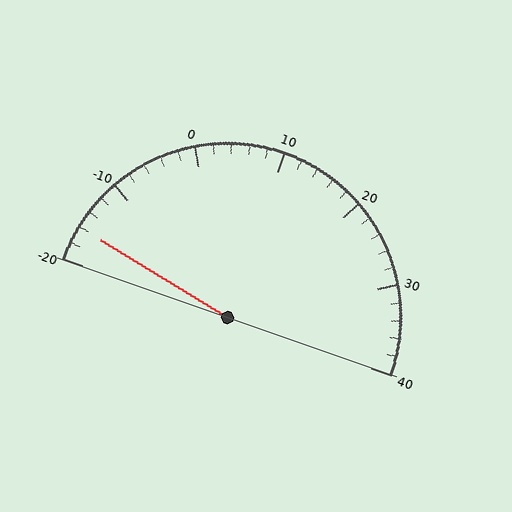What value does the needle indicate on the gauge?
The needle indicates approximately -16.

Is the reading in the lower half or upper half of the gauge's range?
The reading is in the lower half of the range (-20 to 40).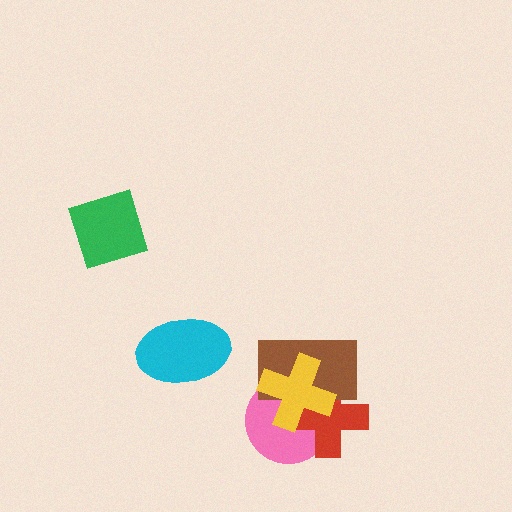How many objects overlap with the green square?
0 objects overlap with the green square.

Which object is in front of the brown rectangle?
The yellow cross is in front of the brown rectangle.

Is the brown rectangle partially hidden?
Yes, it is partially covered by another shape.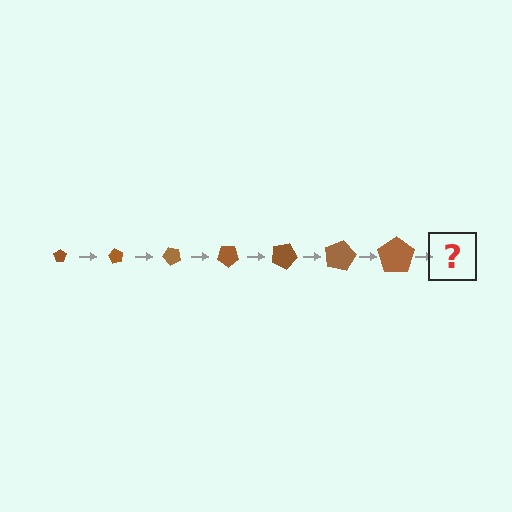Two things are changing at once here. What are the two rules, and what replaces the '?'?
The two rules are that the pentagon grows larger each step and it rotates 60 degrees each step. The '?' should be a pentagon, larger than the previous one and rotated 420 degrees from the start.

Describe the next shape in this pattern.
It should be a pentagon, larger than the previous one and rotated 420 degrees from the start.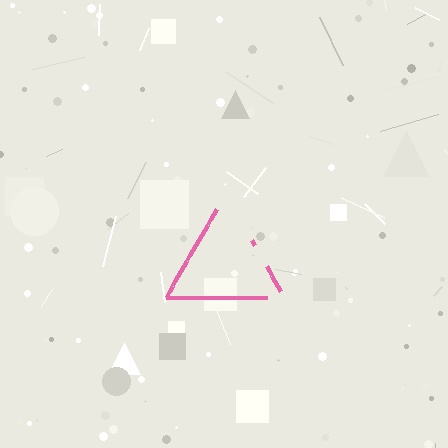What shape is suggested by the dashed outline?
The dashed outline suggests a triangle.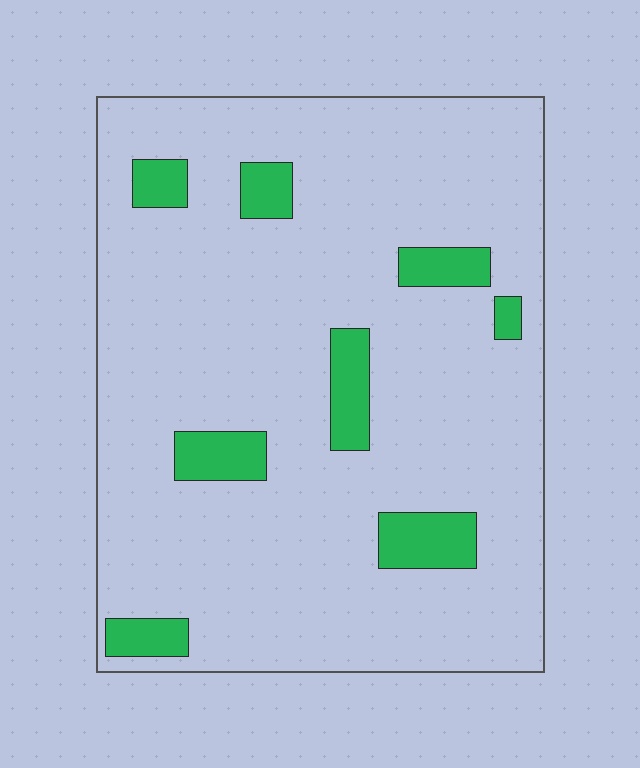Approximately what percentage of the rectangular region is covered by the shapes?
Approximately 10%.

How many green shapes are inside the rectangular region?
8.